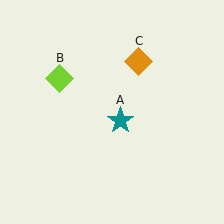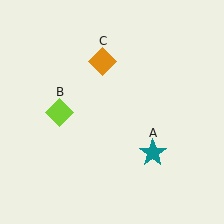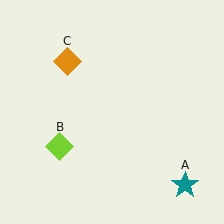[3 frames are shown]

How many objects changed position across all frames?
3 objects changed position: teal star (object A), lime diamond (object B), orange diamond (object C).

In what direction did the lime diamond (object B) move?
The lime diamond (object B) moved down.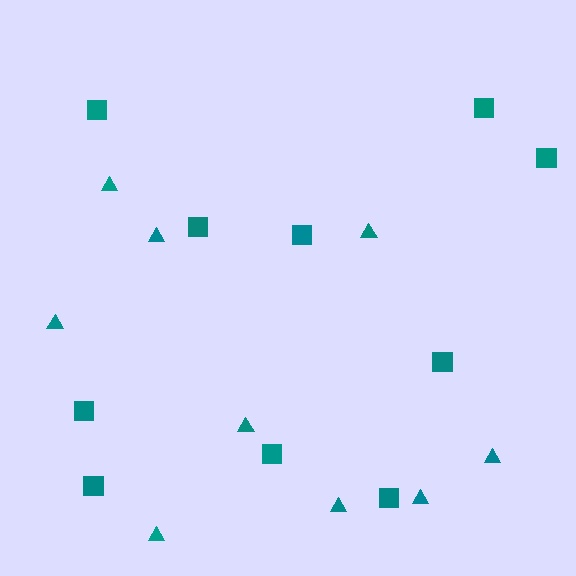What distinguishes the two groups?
There are 2 groups: one group of triangles (9) and one group of squares (10).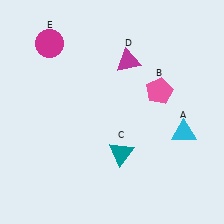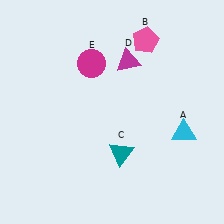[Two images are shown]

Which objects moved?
The objects that moved are: the pink pentagon (B), the magenta circle (E).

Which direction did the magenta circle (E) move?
The magenta circle (E) moved right.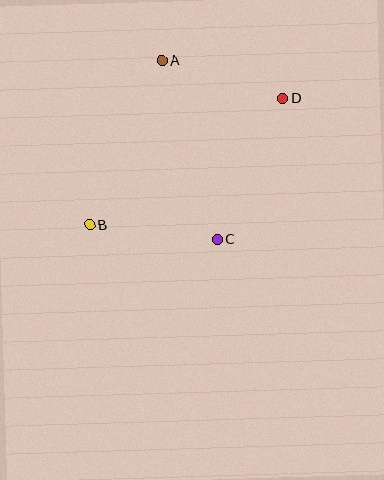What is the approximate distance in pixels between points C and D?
The distance between C and D is approximately 156 pixels.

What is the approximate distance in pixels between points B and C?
The distance between B and C is approximately 129 pixels.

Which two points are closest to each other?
Points A and D are closest to each other.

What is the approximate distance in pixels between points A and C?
The distance between A and C is approximately 187 pixels.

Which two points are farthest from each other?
Points B and D are farthest from each other.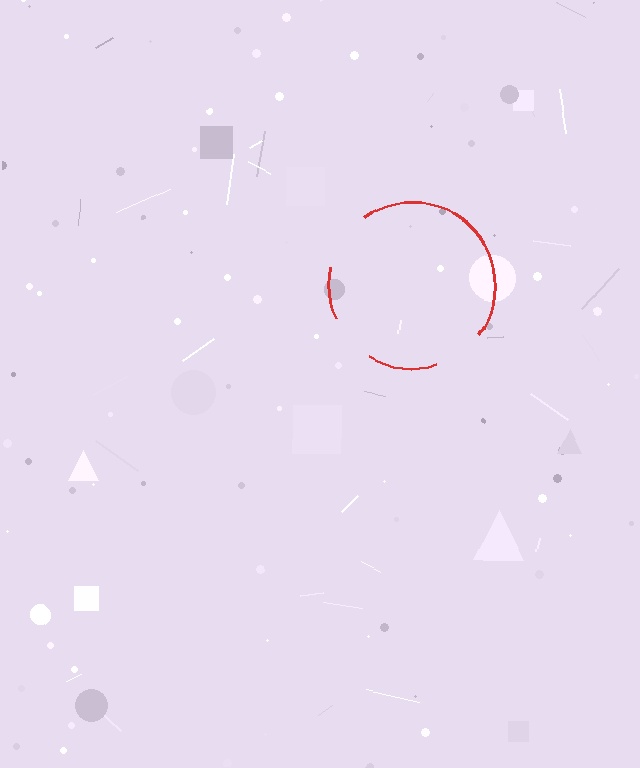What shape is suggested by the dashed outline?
The dashed outline suggests a circle.